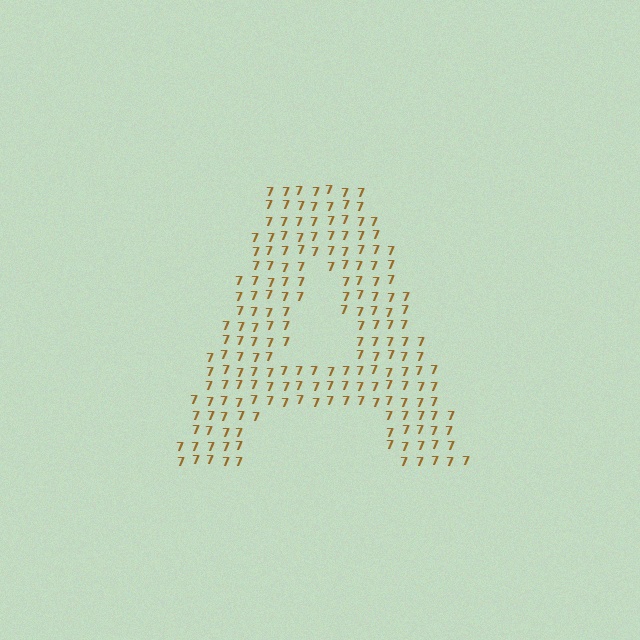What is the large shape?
The large shape is the letter A.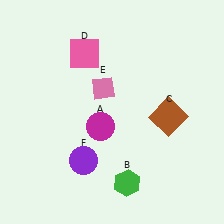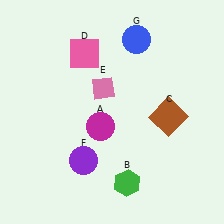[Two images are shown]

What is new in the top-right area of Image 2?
A blue circle (G) was added in the top-right area of Image 2.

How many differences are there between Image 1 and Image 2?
There is 1 difference between the two images.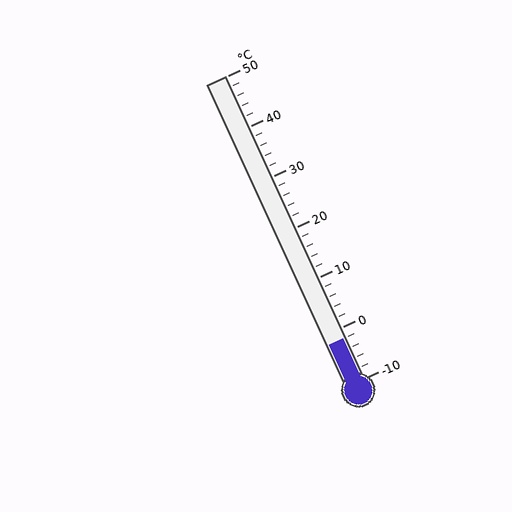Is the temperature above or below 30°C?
The temperature is below 30°C.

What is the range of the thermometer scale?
The thermometer scale ranges from -10°C to 50°C.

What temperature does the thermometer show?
The thermometer shows approximately -2°C.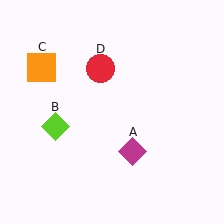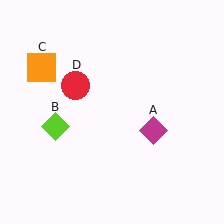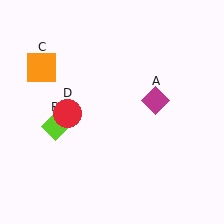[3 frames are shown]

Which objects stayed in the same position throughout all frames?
Lime diamond (object B) and orange square (object C) remained stationary.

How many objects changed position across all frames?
2 objects changed position: magenta diamond (object A), red circle (object D).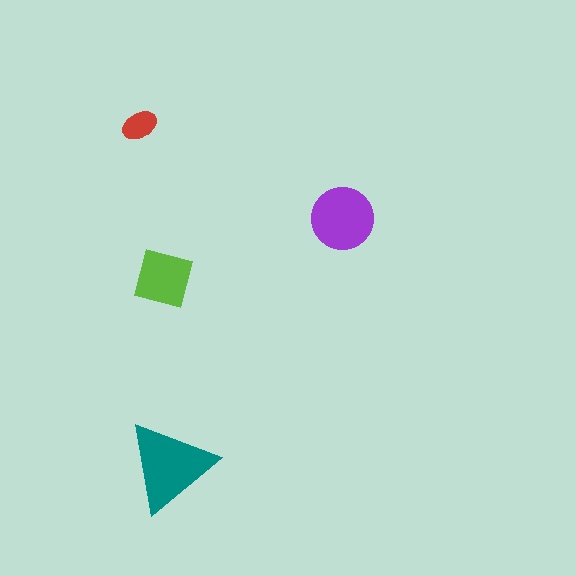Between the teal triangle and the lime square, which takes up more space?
The teal triangle.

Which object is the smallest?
The red ellipse.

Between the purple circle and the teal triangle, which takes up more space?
The teal triangle.